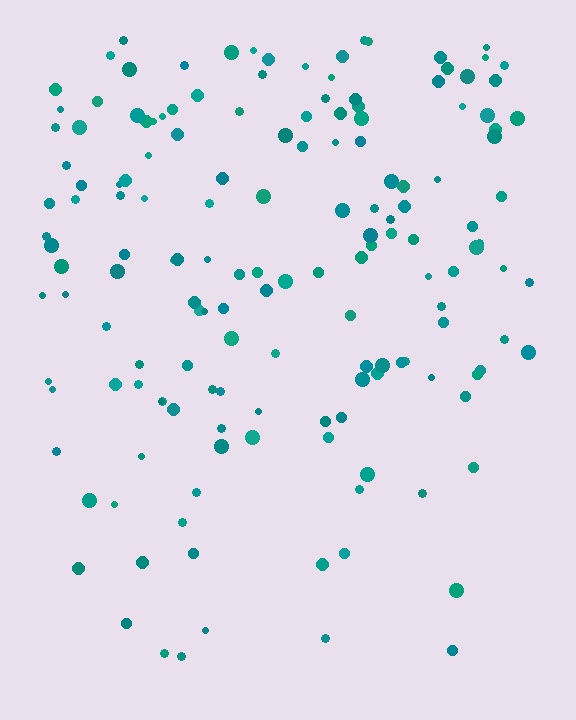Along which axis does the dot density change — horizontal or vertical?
Vertical.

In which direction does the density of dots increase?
From bottom to top, with the top side densest.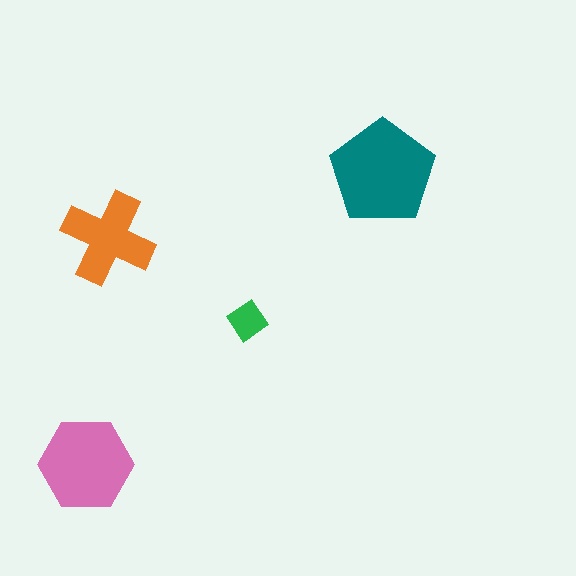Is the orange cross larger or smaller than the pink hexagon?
Smaller.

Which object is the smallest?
The green diamond.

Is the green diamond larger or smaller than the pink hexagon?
Smaller.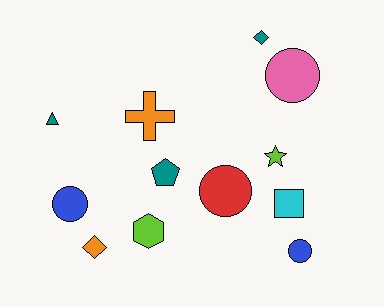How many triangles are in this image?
There is 1 triangle.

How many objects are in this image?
There are 12 objects.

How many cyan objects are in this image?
There is 1 cyan object.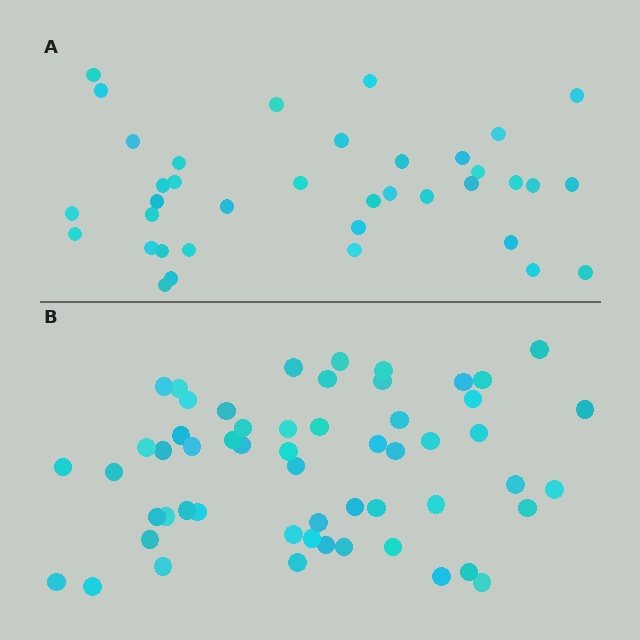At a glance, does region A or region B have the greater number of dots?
Region B (the bottom region) has more dots.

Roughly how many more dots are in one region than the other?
Region B has approximately 20 more dots than region A.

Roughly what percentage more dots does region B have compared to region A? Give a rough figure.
About 50% more.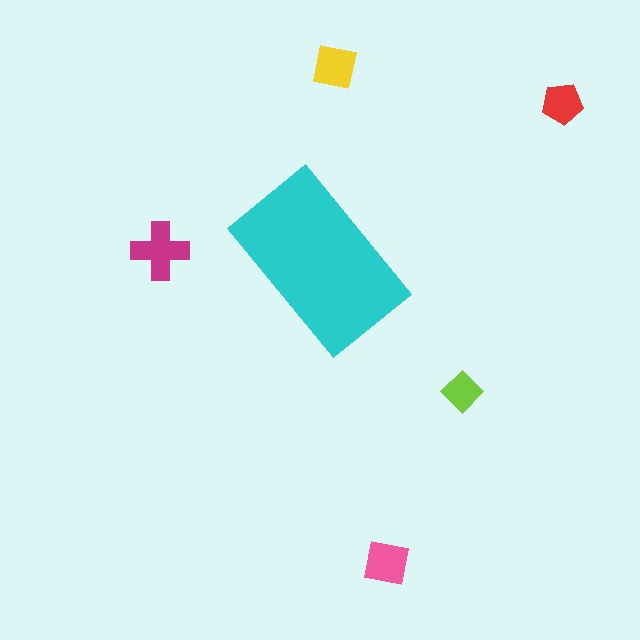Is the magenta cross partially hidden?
No, the magenta cross is fully visible.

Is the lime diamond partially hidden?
No, the lime diamond is fully visible.